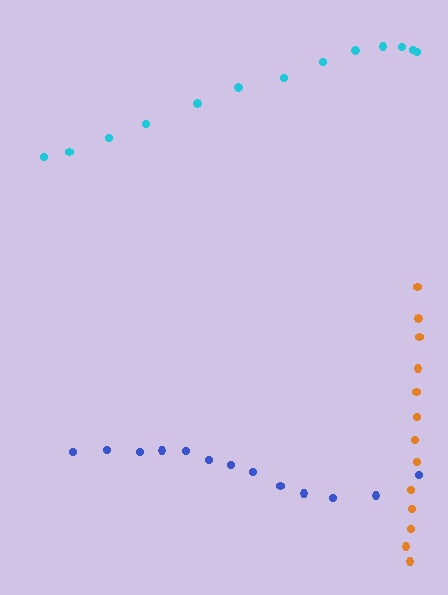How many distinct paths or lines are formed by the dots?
There are 3 distinct paths.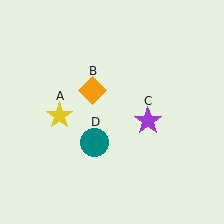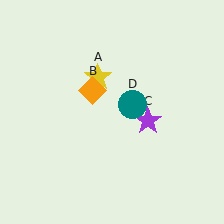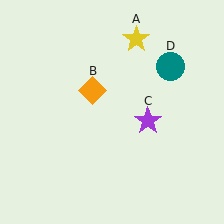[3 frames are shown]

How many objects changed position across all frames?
2 objects changed position: yellow star (object A), teal circle (object D).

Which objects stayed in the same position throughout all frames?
Orange diamond (object B) and purple star (object C) remained stationary.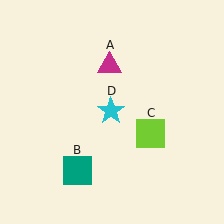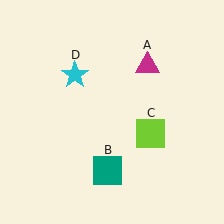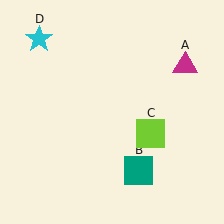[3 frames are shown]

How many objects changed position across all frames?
3 objects changed position: magenta triangle (object A), teal square (object B), cyan star (object D).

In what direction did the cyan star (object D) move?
The cyan star (object D) moved up and to the left.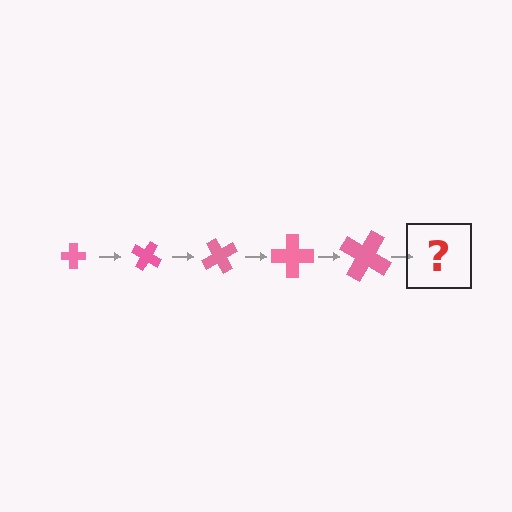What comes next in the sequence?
The next element should be a cross, larger than the previous one and rotated 150 degrees from the start.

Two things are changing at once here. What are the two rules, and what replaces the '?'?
The two rules are that the cross grows larger each step and it rotates 30 degrees each step. The '?' should be a cross, larger than the previous one and rotated 150 degrees from the start.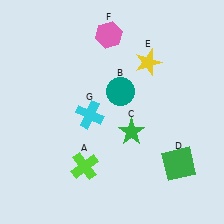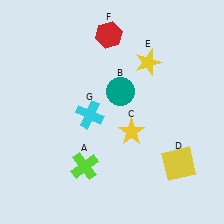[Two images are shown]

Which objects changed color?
C changed from green to yellow. D changed from green to yellow. F changed from pink to red.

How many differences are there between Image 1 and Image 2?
There are 3 differences between the two images.